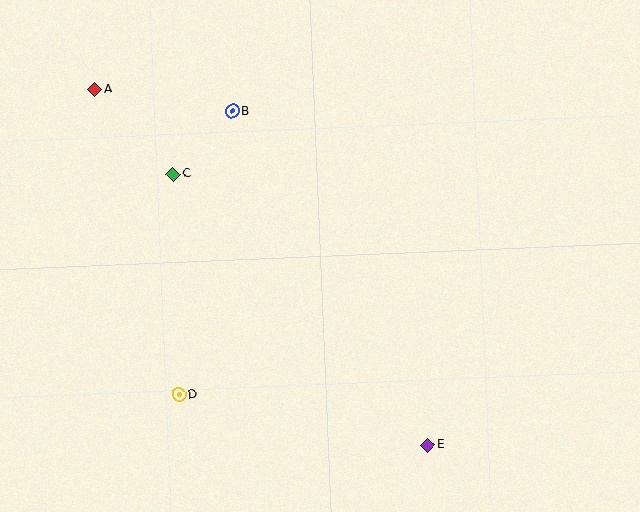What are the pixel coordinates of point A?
Point A is at (95, 89).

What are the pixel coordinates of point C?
Point C is at (173, 174).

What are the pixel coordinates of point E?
Point E is at (427, 445).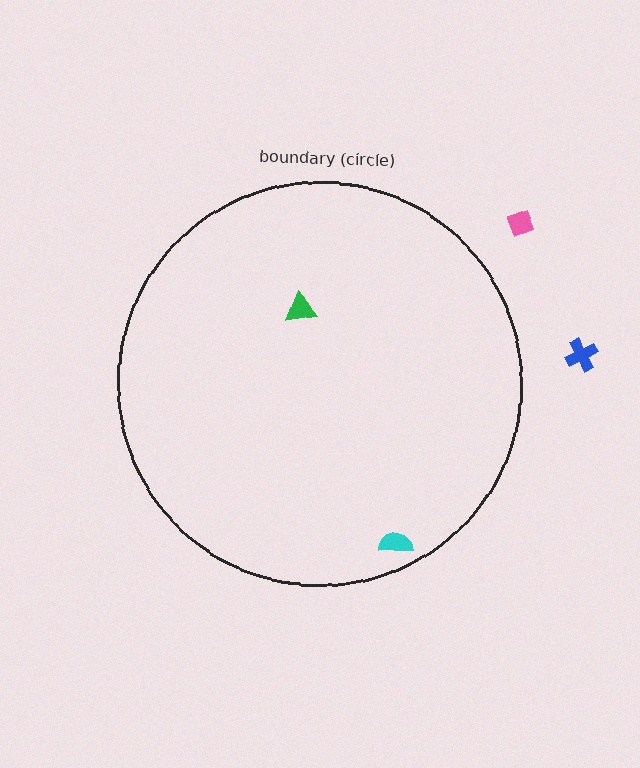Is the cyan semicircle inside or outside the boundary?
Inside.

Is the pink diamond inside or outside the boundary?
Outside.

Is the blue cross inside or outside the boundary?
Outside.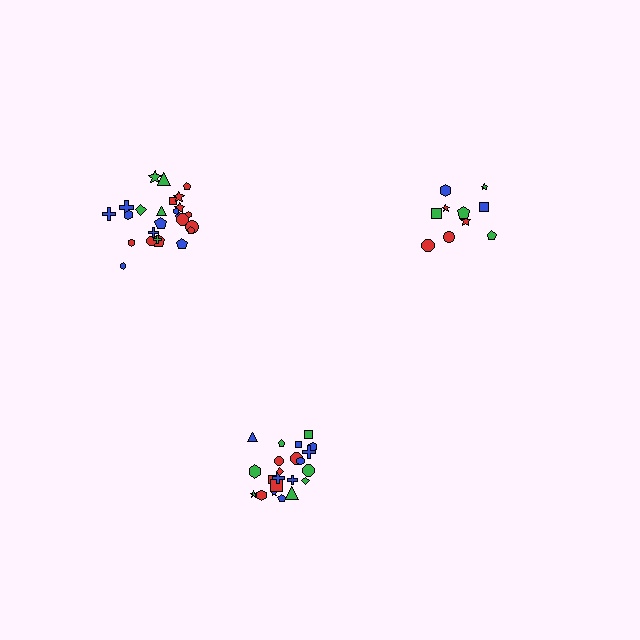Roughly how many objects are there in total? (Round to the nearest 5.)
Roughly 55 objects in total.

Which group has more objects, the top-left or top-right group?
The top-left group.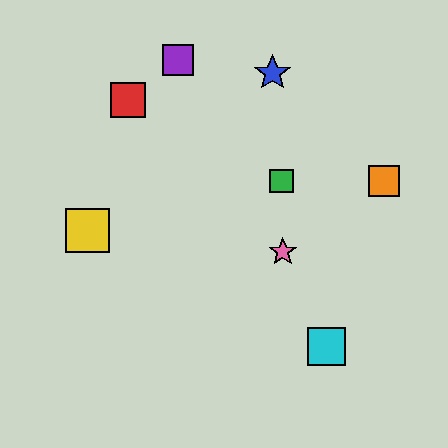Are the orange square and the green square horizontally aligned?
Yes, both are at y≈181.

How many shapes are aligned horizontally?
2 shapes (the green square, the orange square) are aligned horizontally.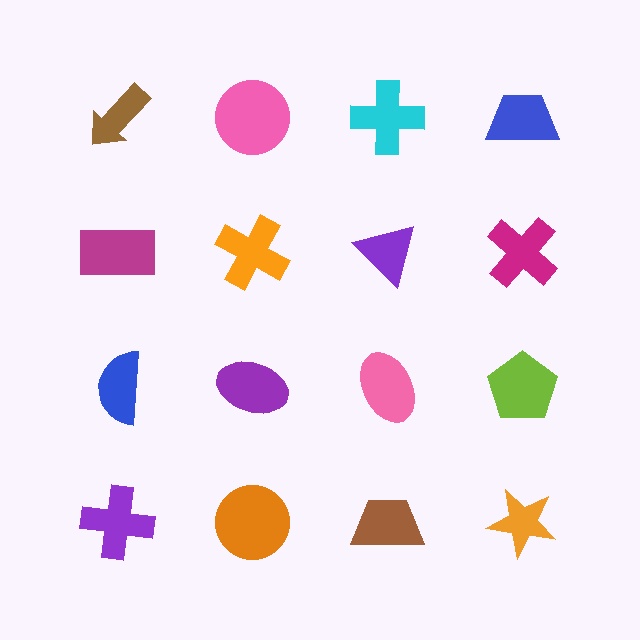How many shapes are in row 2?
4 shapes.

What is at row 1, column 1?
A brown arrow.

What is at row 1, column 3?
A cyan cross.